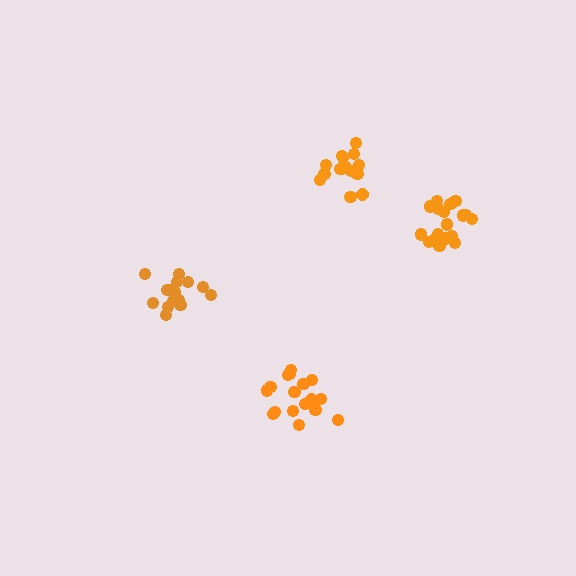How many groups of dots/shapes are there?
There are 4 groups.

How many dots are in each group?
Group 1: 18 dots, Group 2: 15 dots, Group 3: 15 dots, Group 4: 19 dots (67 total).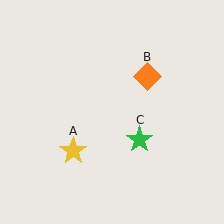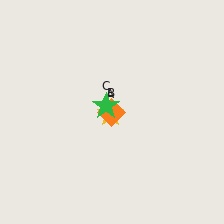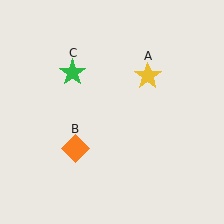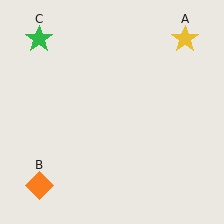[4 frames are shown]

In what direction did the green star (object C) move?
The green star (object C) moved up and to the left.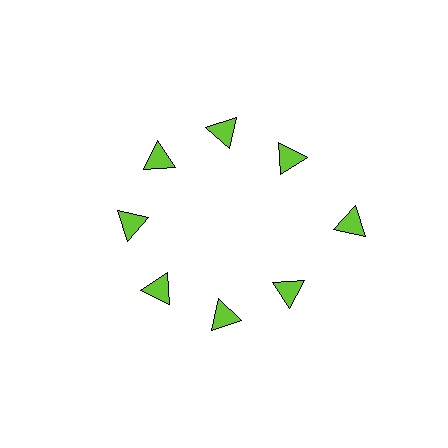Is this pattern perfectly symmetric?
No. The 8 lime triangles are arranged in a ring, but one element near the 3 o'clock position is pushed outward from the center, breaking the 8-fold rotational symmetry.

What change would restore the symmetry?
The symmetry would be restored by moving it inward, back onto the ring so that all 8 triangles sit at equal angles and equal distance from the center.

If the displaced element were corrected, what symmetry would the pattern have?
It would have 8-fold rotational symmetry — the pattern would map onto itself every 45 degrees.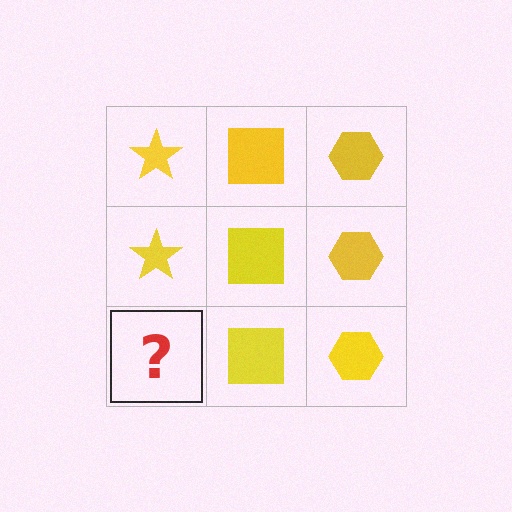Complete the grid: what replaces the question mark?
The question mark should be replaced with a yellow star.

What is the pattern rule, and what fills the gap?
The rule is that each column has a consistent shape. The gap should be filled with a yellow star.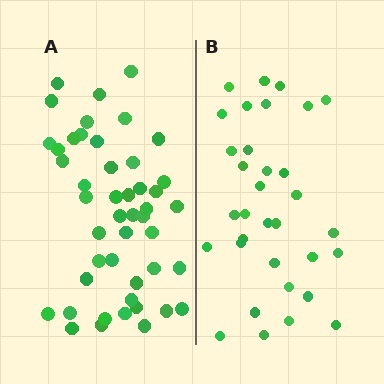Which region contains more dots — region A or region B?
Region A (the left region) has more dots.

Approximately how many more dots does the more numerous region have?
Region A has approximately 15 more dots than region B.